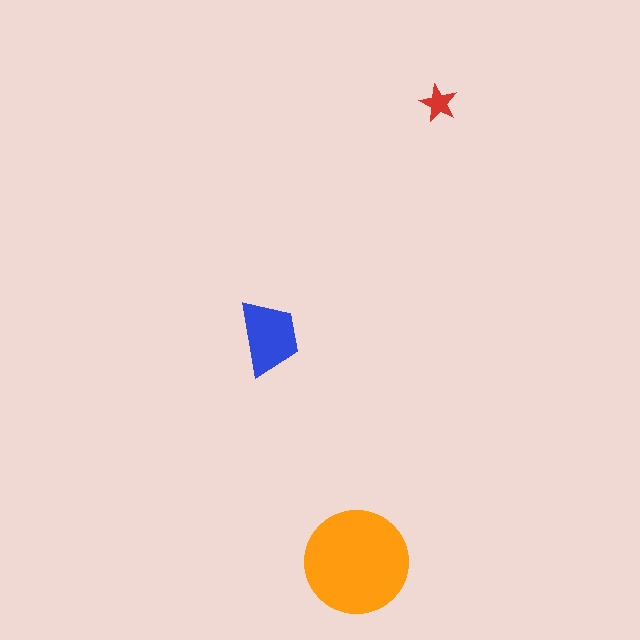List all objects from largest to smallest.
The orange circle, the blue trapezoid, the red star.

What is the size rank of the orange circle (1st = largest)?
1st.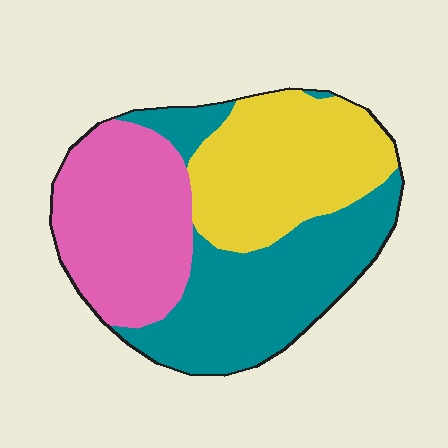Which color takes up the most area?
Teal, at roughly 35%.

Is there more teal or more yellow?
Teal.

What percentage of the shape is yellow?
Yellow covers roughly 30% of the shape.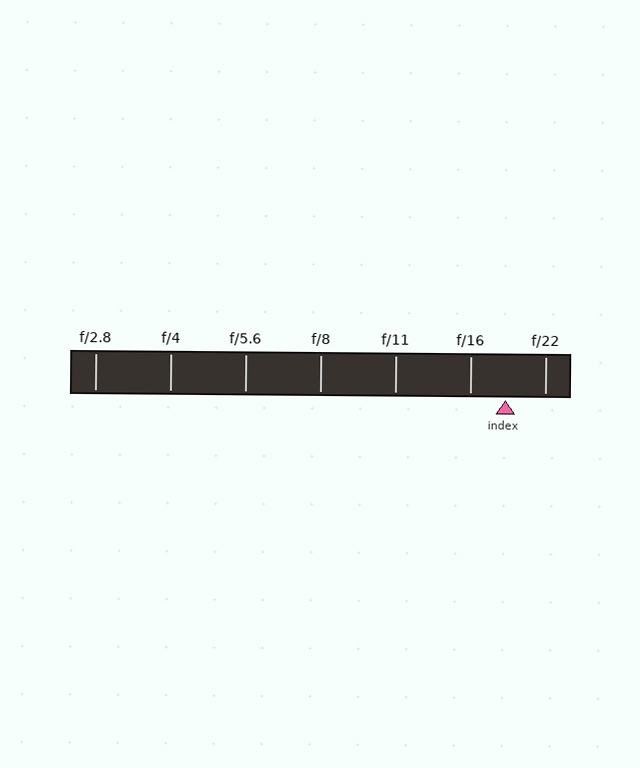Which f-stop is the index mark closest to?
The index mark is closest to f/16.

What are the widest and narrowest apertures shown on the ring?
The widest aperture shown is f/2.8 and the narrowest is f/22.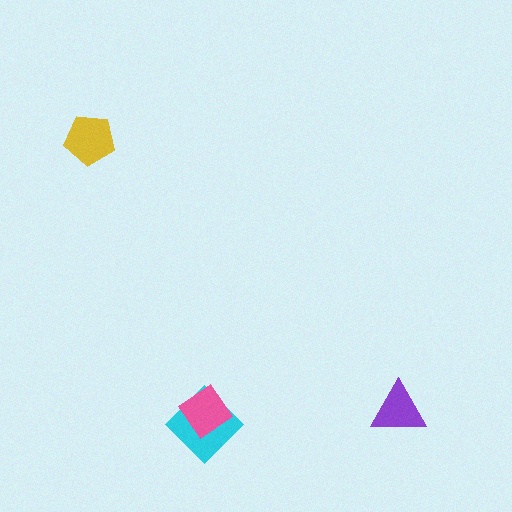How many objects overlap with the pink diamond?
1 object overlaps with the pink diamond.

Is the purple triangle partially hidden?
No, no other shape covers it.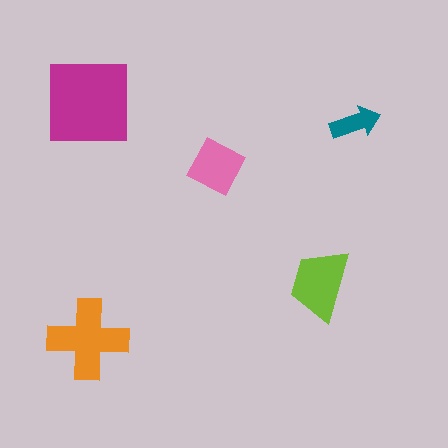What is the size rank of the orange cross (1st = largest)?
2nd.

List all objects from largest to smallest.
The magenta square, the orange cross, the lime trapezoid, the pink diamond, the teal arrow.